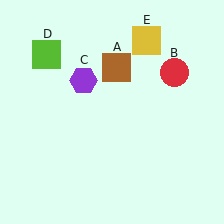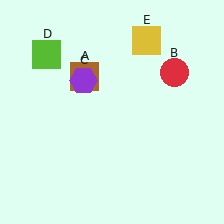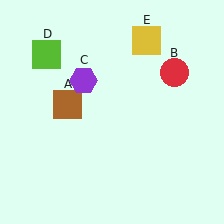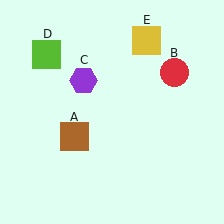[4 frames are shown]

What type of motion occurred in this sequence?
The brown square (object A) rotated counterclockwise around the center of the scene.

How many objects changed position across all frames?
1 object changed position: brown square (object A).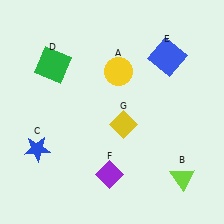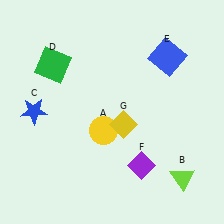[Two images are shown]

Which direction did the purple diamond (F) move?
The purple diamond (F) moved right.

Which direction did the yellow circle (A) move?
The yellow circle (A) moved down.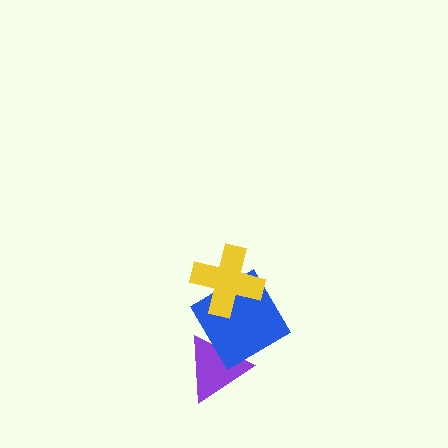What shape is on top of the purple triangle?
The blue diamond is on top of the purple triangle.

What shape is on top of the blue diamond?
The yellow cross is on top of the blue diamond.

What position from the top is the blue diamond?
The blue diamond is 2nd from the top.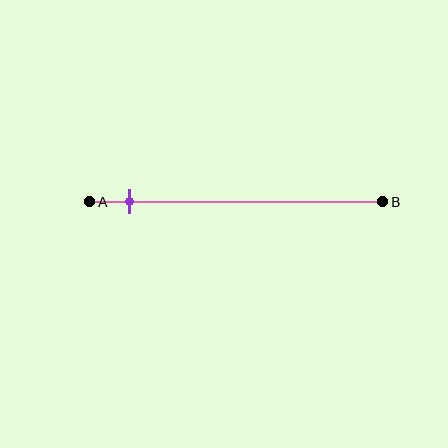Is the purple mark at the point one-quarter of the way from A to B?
No, the mark is at about 15% from A, not at the 25% one-quarter point.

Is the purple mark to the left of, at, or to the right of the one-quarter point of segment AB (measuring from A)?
The purple mark is to the left of the one-quarter point of segment AB.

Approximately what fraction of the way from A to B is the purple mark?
The purple mark is approximately 15% of the way from A to B.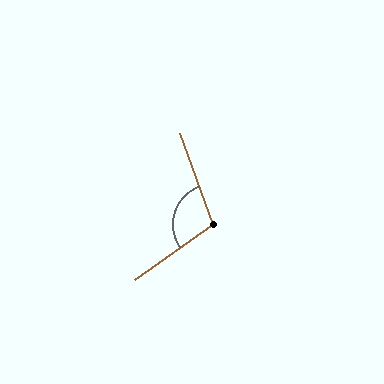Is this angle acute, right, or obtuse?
It is obtuse.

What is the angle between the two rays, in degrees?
Approximately 105 degrees.